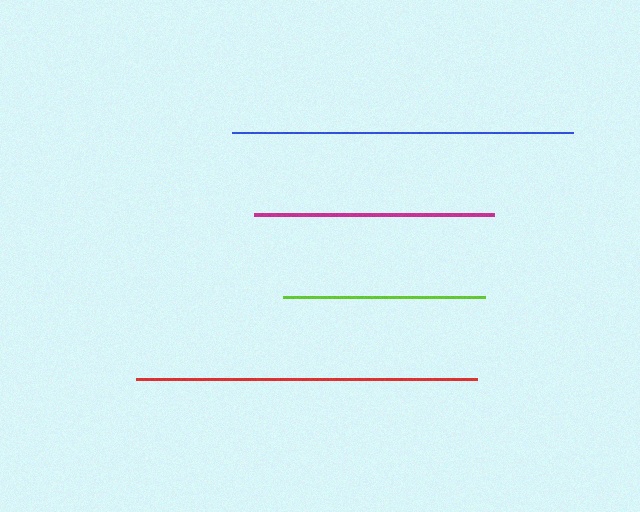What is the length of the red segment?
The red segment is approximately 342 pixels long.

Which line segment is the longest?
The red line is the longest at approximately 342 pixels.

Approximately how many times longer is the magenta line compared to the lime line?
The magenta line is approximately 1.2 times the length of the lime line.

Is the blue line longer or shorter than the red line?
The red line is longer than the blue line.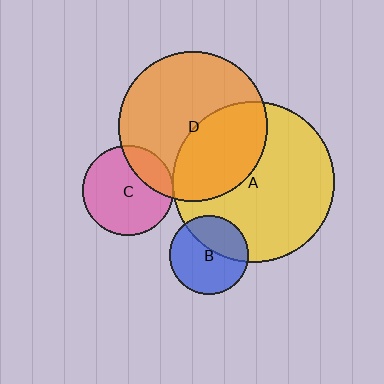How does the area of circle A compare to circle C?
Approximately 3.2 times.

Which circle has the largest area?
Circle A (yellow).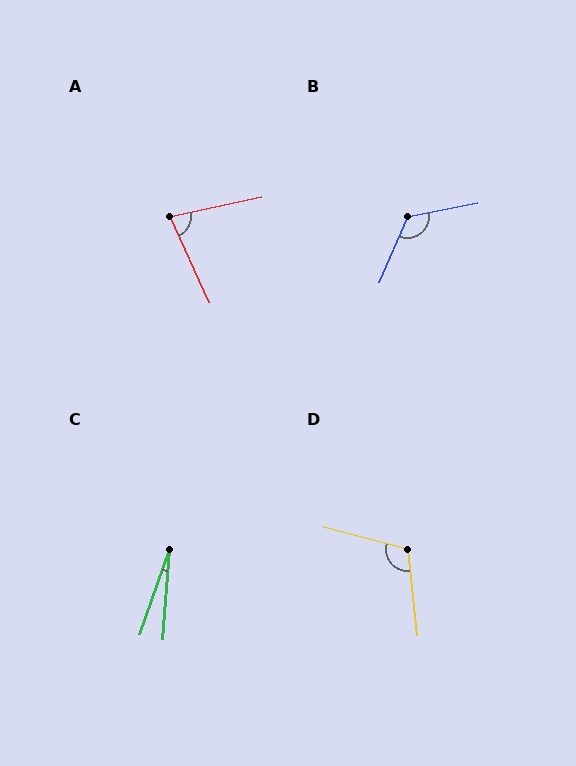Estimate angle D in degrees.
Approximately 111 degrees.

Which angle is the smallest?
C, at approximately 15 degrees.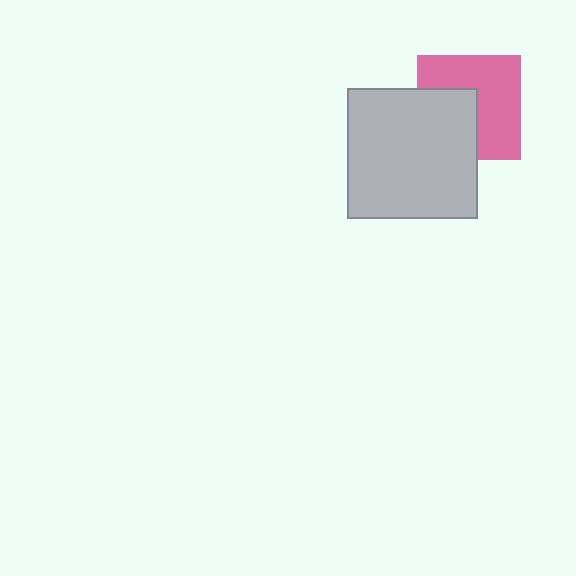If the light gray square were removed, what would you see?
You would see the complete pink square.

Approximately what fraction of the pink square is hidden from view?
Roughly 40% of the pink square is hidden behind the light gray square.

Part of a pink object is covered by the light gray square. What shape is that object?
It is a square.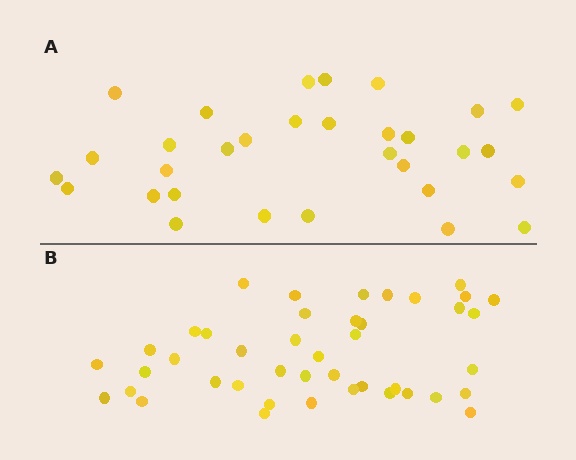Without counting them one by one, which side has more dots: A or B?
Region B (the bottom region) has more dots.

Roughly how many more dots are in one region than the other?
Region B has roughly 12 or so more dots than region A.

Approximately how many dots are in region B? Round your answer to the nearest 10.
About 40 dots. (The exact count is 43, which rounds to 40.)